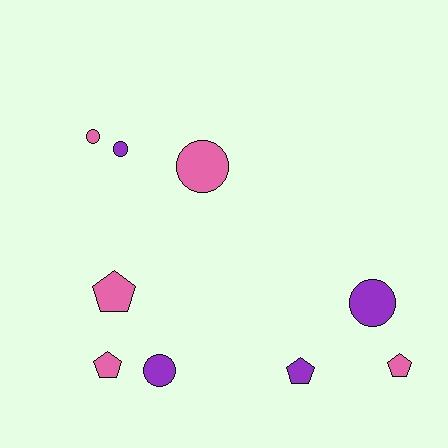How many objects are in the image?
There are 9 objects.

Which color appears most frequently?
Pink, with 5 objects.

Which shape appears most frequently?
Circle, with 5 objects.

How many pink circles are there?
There are 2 pink circles.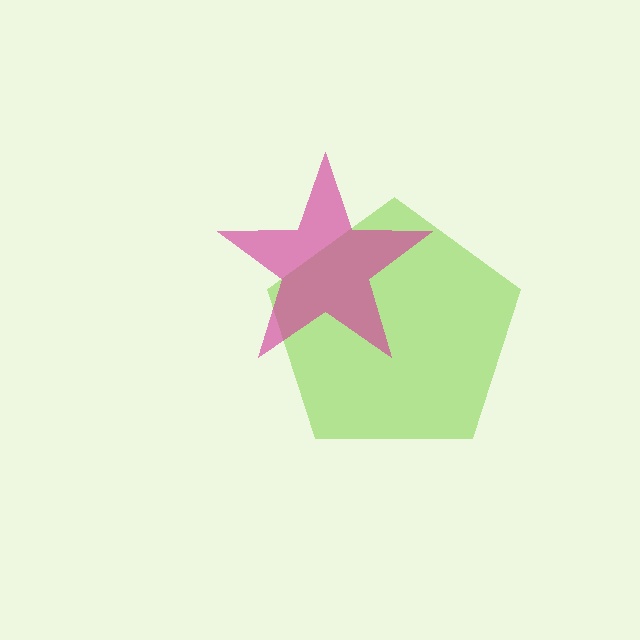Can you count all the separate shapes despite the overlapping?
Yes, there are 2 separate shapes.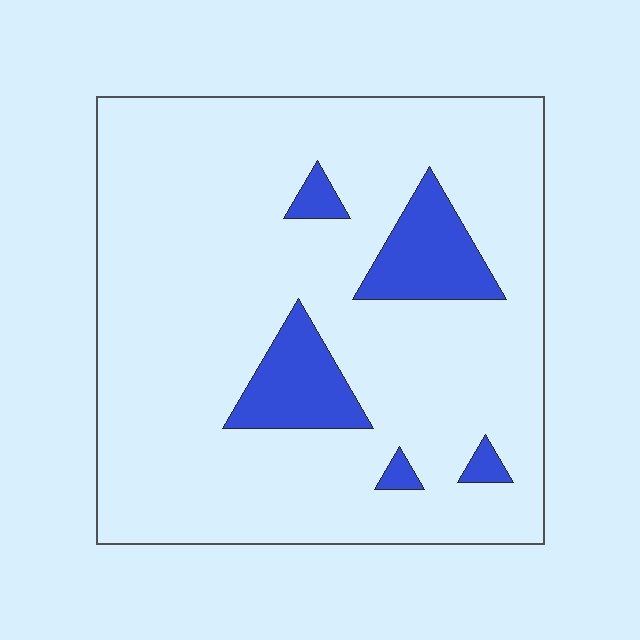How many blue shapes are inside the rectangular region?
5.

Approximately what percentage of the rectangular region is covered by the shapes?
Approximately 10%.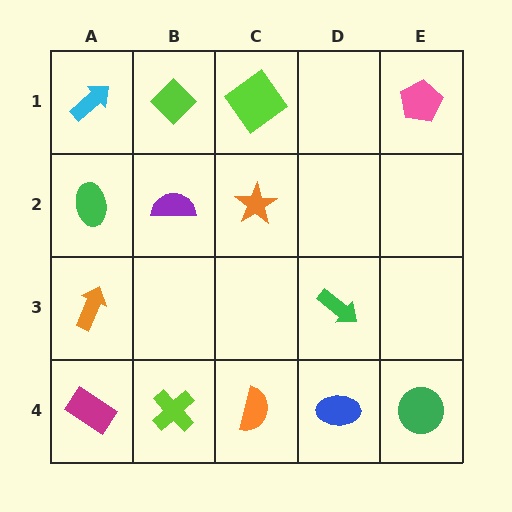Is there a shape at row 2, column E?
No, that cell is empty.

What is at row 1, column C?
A lime diamond.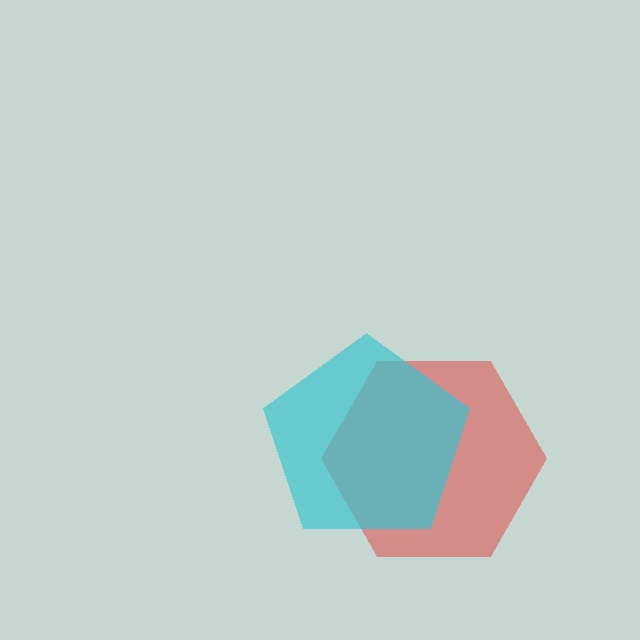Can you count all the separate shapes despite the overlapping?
Yes, there are 2 separate shapes.